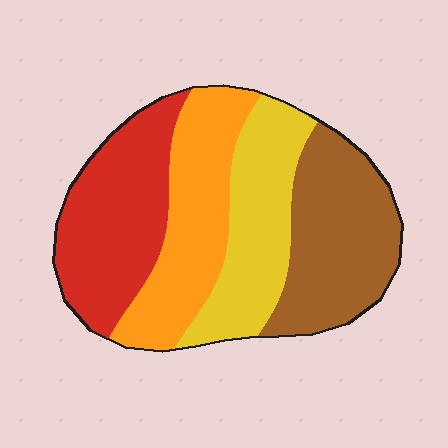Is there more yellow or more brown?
Brown.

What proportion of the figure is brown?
Brown takes up between a sixth and a third of the figure.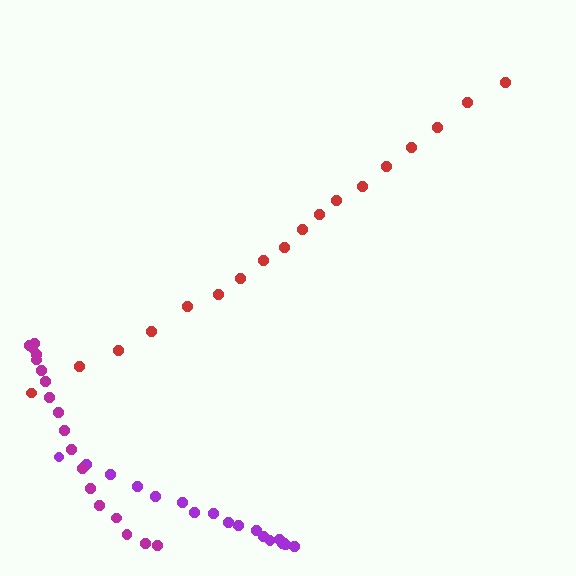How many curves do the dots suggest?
There are 3 distinct paths.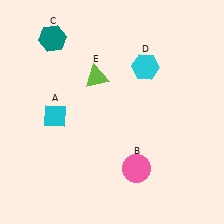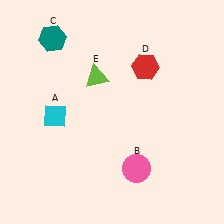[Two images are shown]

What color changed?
The hexagon (D) changed from cyan in Image 1 to red in Image 2.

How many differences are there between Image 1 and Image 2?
There is 1 difference between the two images.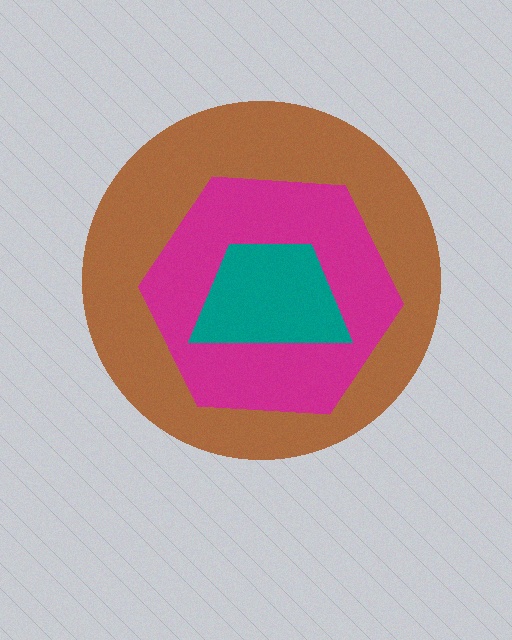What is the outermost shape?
The brown circle.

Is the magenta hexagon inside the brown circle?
Yes.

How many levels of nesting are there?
3.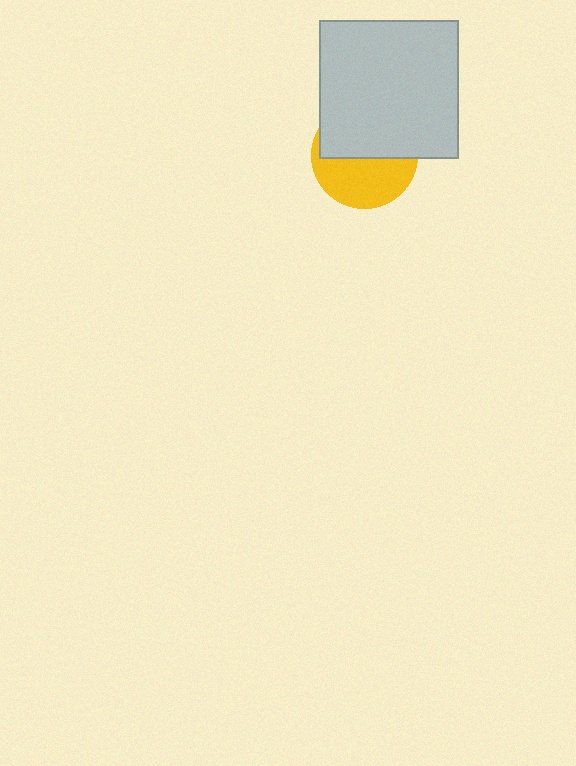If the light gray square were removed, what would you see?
You would see the complete yellow circle.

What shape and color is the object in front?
The object in front is a light gray square.